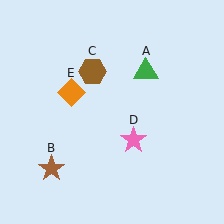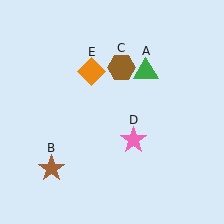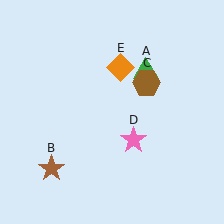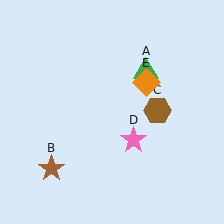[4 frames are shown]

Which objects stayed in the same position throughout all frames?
Green triangle (object A) and brown star (object B) and pink star (object D) remained stationary.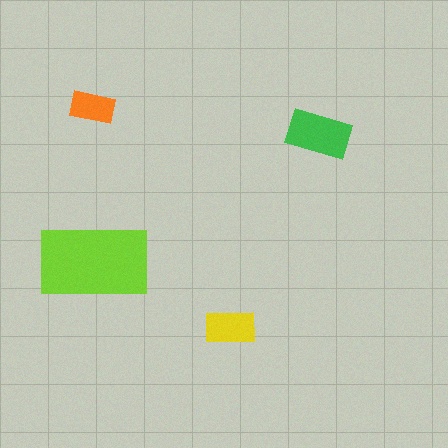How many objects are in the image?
There are 4 objects in the image.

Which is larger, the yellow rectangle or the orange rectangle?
The yellow one.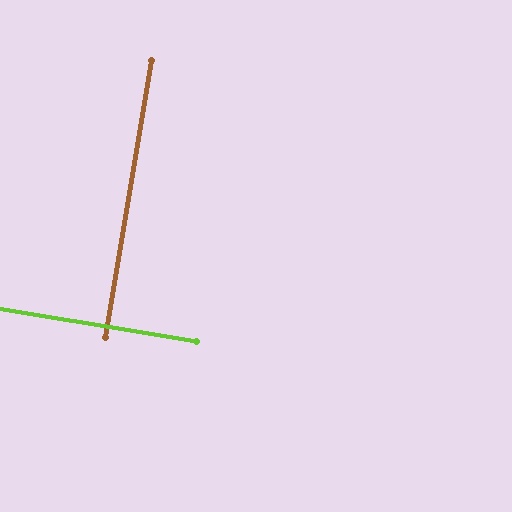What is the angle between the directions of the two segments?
Approximately 90 degrees.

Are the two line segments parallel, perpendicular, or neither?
Perpendicular — they meet at approximately 90°.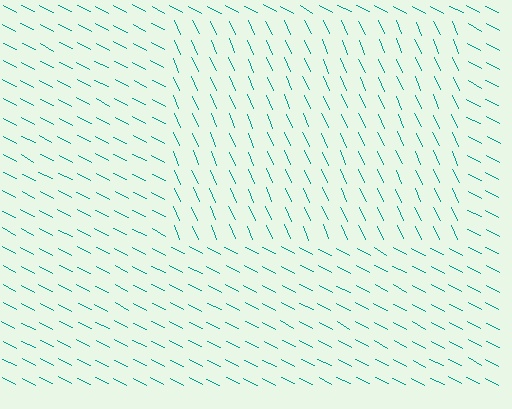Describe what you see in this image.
The image is filled with small teal line segments. A rectangle region in the image has lines oriented differently from the surrounding lines, creating a visible texture boundary.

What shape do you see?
I see a rectangle.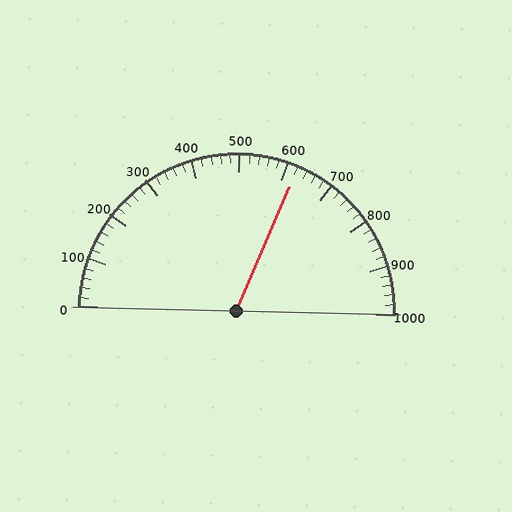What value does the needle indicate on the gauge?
The needle indicates approximately 620.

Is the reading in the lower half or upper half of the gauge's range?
The reading is in the upper half of the range (0 to 1000).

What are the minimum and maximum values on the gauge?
The gauge ranges from 0 to 1000.